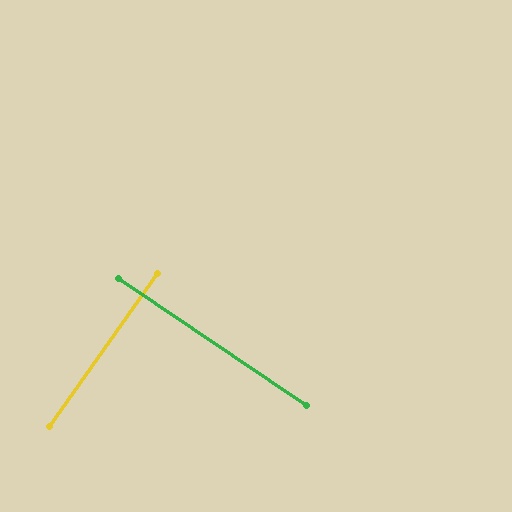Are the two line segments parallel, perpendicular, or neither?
Perpendicular — they meet at approximately 89°.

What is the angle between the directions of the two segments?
Approximately 89 degrees.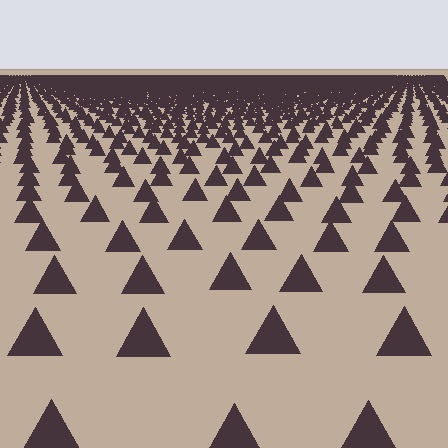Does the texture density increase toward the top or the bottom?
Density increases toward the top.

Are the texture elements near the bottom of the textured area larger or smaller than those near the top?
Larger. Near the bottom, elements are closer to the viewer and appear at a bigger on-screen size.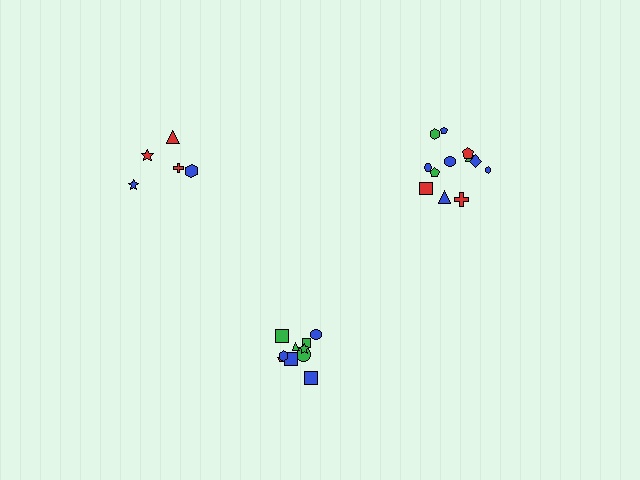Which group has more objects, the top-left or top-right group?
The top-right group.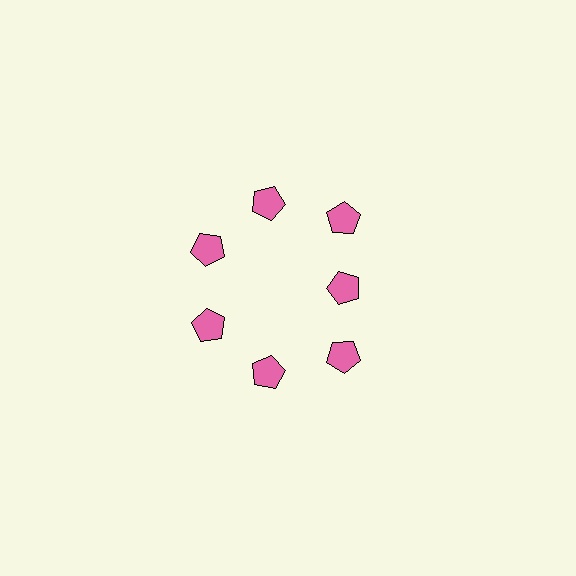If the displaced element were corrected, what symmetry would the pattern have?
It would have 7-fold rotational symmetry — the pattern would map onto itself every 51 degrees.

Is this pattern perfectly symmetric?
No. The 7 pink pentagons are arranged in a ring, but one element near the 3 o'clock position is pulled inward toward the center, breaking the 7-fold rotational symmetry.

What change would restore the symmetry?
The symmetry would be restored by moving it outward, back onto the ring so that all 7 pentagons sit at equal angles and equal distance from the center.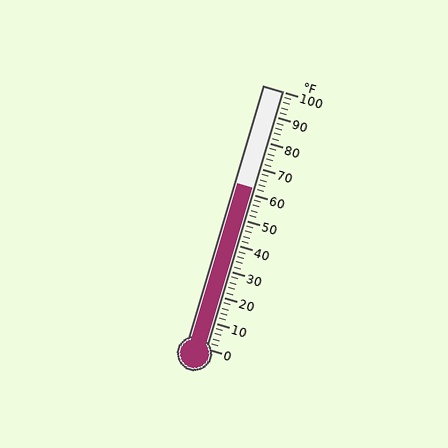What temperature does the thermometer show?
The thermometer shows approximately 62°F.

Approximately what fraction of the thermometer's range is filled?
The thermometer is filled to approximately 60% of its range.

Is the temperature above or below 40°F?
The temperature is above 40°F.